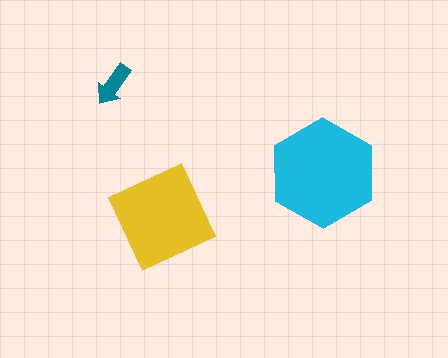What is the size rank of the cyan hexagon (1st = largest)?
1st.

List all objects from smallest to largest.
The teal arrow, the yellow diamond, the cyan hexagon.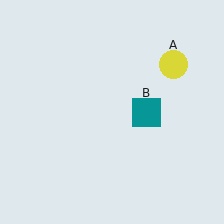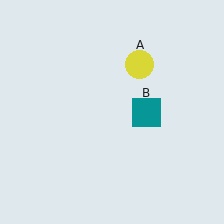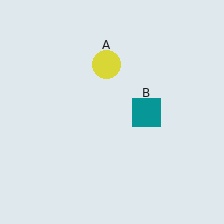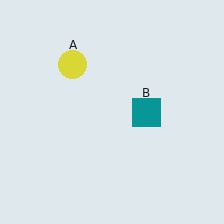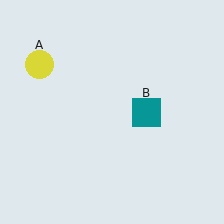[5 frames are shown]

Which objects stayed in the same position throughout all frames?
Teal square (object B) remained stationary.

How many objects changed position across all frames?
1 object changed position: yellow circle (object A).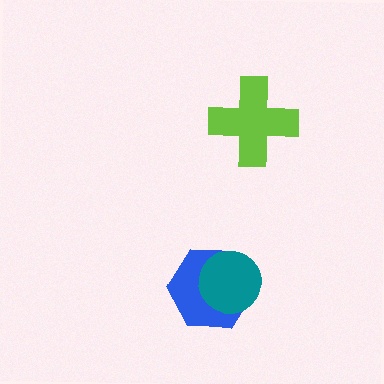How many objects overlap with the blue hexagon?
1 object overlaps with the blue hexagon.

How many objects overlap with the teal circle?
1 object overlaps with the teal circle.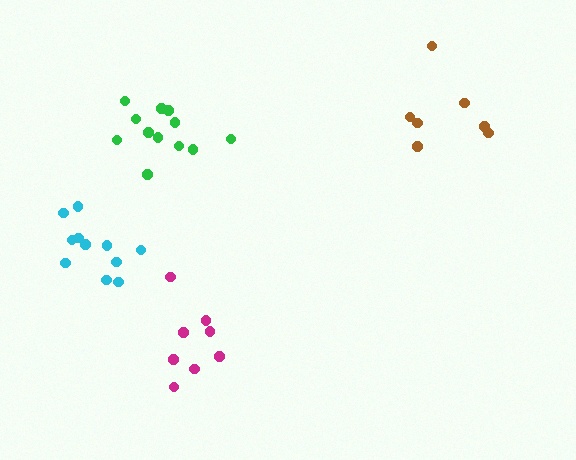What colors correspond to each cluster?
The clusters are colored: brown, green, magenta, cyan.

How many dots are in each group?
Group 1: 7 dots, Group 2: 12 dots, Group 3: 8 dots, Group 4: 11 dots (38 total).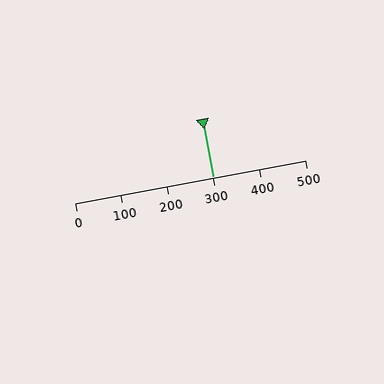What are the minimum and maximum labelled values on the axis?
The axis runs from 0 to 500.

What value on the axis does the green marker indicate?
The marker indicates approximately 300.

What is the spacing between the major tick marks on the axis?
The major ticks are spaced 100 apart.